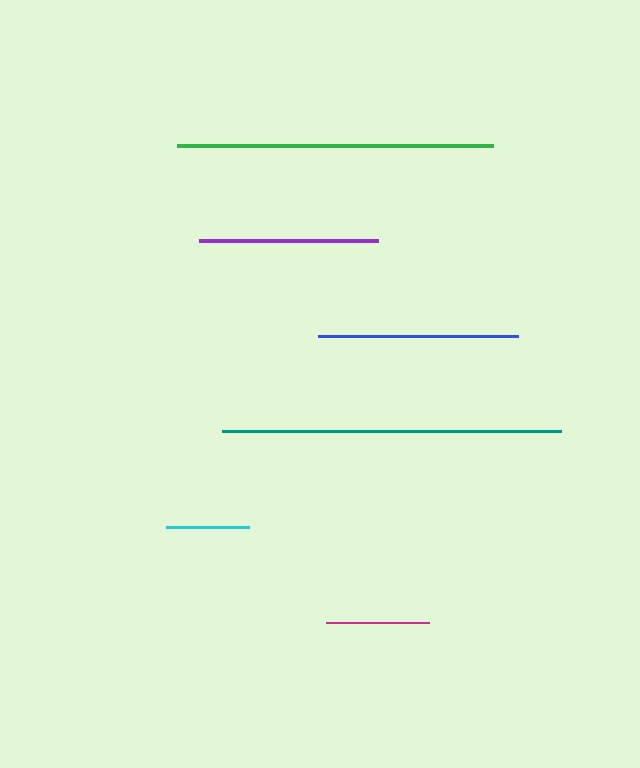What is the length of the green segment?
The green segment is approximately 316 pixels long.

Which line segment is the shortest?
The cyan line is the shortest at approximately 83 pixels.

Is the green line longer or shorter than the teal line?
The teal line is longer than the green line.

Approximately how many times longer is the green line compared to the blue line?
The green line is approximately 1.6 times the length of the blue line.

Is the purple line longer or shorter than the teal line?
The teal line is longer than the purple line.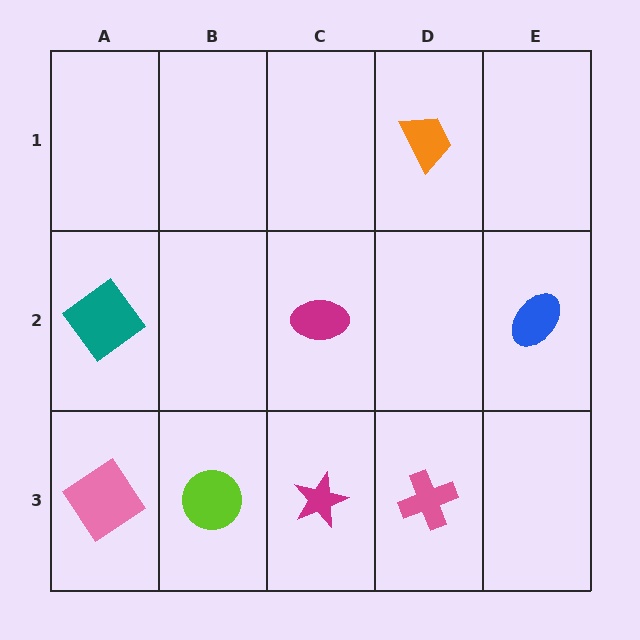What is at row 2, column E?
A blue ellipse.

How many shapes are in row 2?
3 shapes.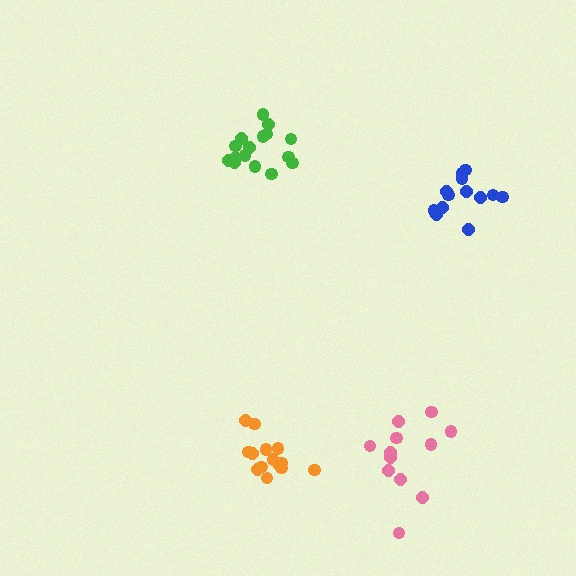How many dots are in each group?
Group 1: 13 dots, Group 2: 12 dots, Group 3: 14 dots, Group 4: 17 dots (56 total).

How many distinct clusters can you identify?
There are 4 distinct clusters.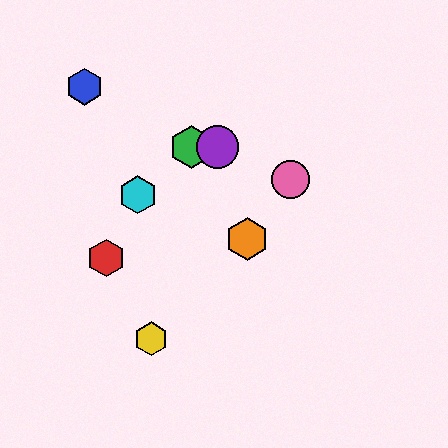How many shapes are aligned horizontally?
2 shapes (the green hexagon, the purple circle) are aligned horizontally.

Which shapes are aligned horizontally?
The green hexagon, the purple circle are aligned horizontally.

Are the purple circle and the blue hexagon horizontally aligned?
No, the purple circle is at y≈147 and the blue hexagon is at y≈87.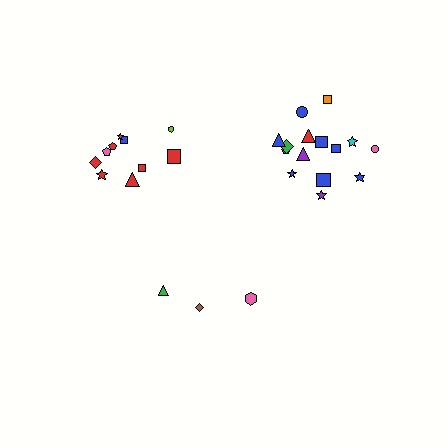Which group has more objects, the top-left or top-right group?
The top-right group.